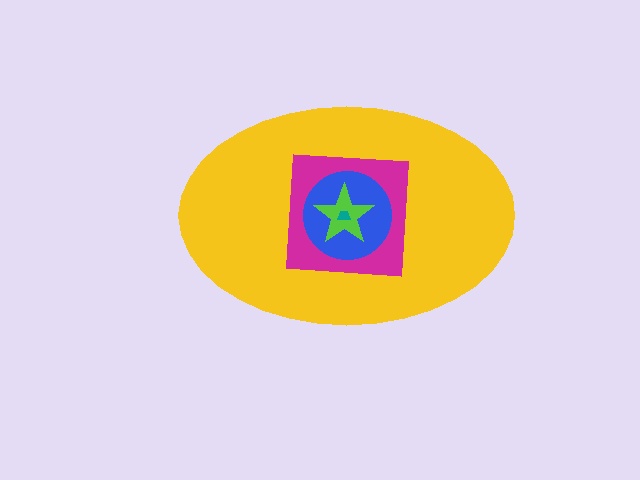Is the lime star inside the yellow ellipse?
Yes.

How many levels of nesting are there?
5.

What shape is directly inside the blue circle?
The lime star.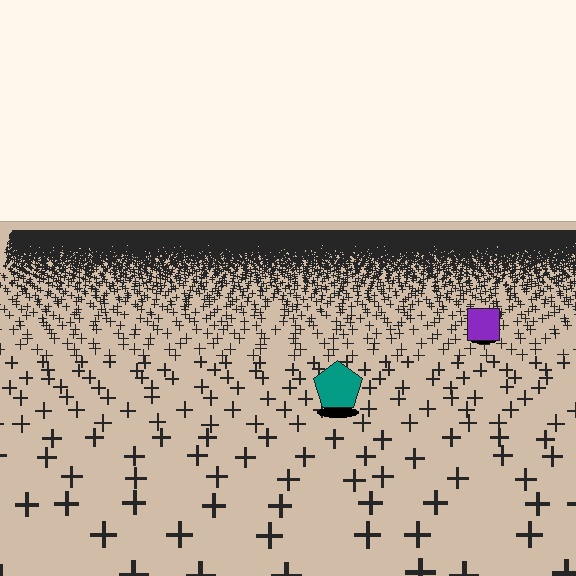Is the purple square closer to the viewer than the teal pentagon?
No. The teal pentagon is closer — you can tell from the texture gradient: the ground texture is coarser near it.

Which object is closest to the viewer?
The teal pentagon is closest. The texture marks near it are larger and more spread out.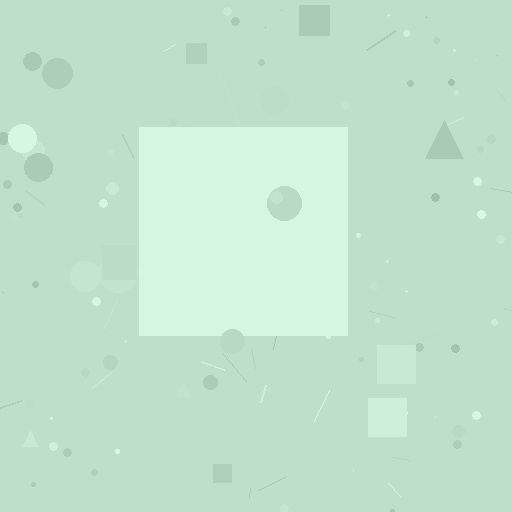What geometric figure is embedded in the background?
A square is embedded in the background.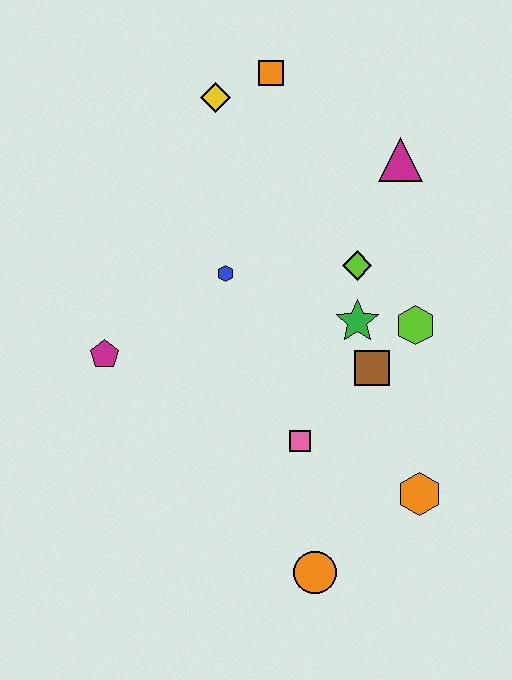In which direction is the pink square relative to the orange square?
The pink square is below the orange square.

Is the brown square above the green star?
No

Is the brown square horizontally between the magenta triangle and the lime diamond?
Yes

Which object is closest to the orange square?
The yellow diamond is closest to the orange square.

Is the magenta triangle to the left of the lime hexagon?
Yes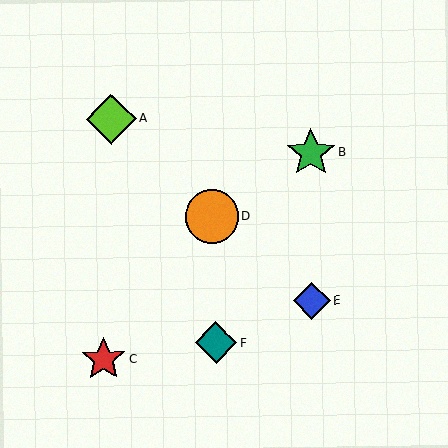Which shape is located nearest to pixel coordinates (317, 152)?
The green star (labeled B) at (311, 153) is nearest to that location.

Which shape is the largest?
The orange circle (labeled D) is the largest.